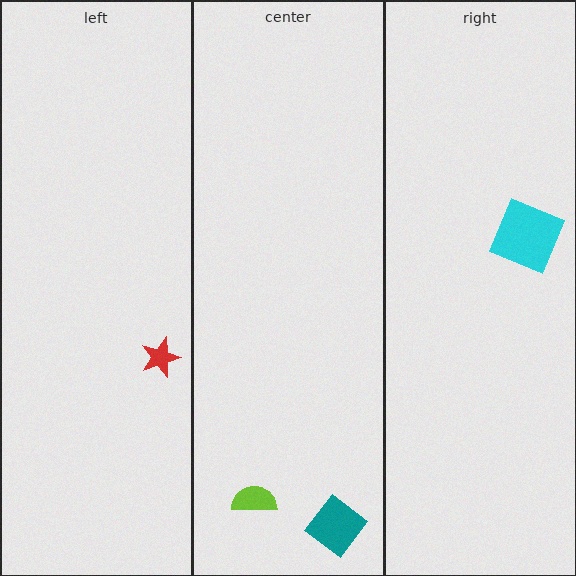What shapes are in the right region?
The cyan square.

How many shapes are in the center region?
2.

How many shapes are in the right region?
1.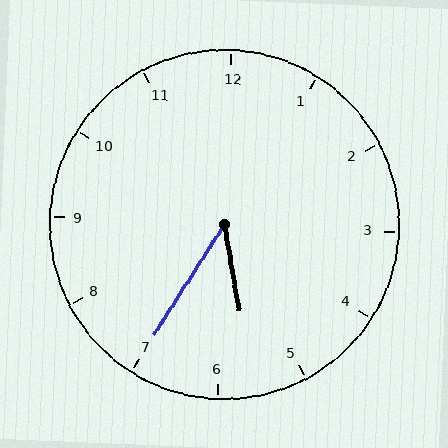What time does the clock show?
5:35.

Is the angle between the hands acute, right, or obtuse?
It is acute.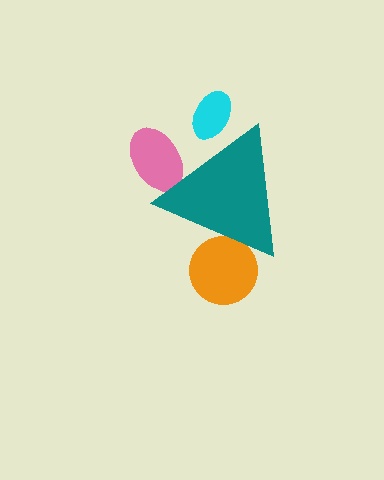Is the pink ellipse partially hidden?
Yes, the pink ellipse is partially hidden behind the teal triangle.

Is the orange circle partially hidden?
Yes, the orange circle is partially hidden behind the teal triangle.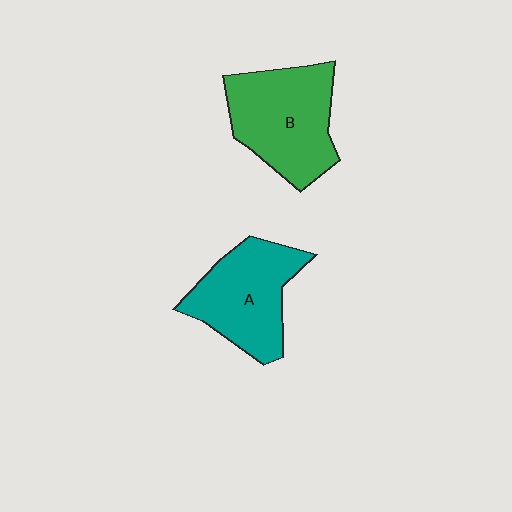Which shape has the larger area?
Shape B (green).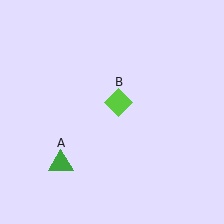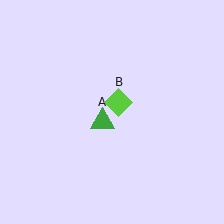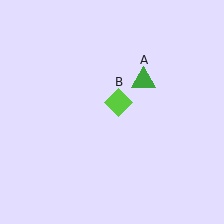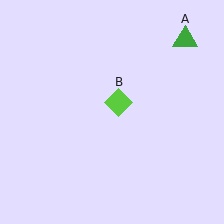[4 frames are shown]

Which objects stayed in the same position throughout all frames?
Lime diamond (object B) remained stationary.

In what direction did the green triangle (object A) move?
The green triangle (object A) moved up and to the right.